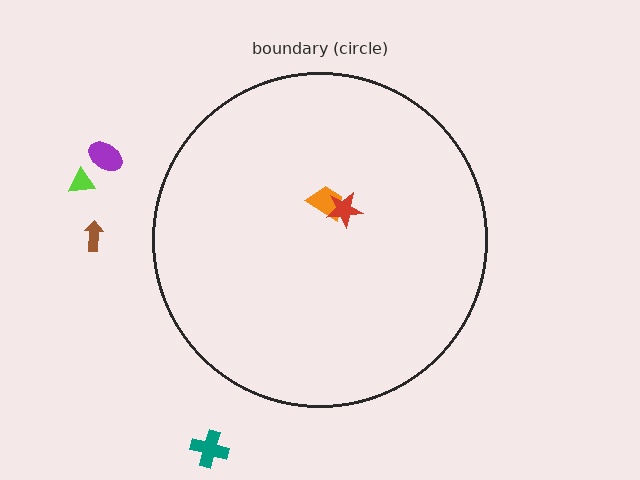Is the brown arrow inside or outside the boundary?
Outside.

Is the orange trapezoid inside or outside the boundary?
Inside.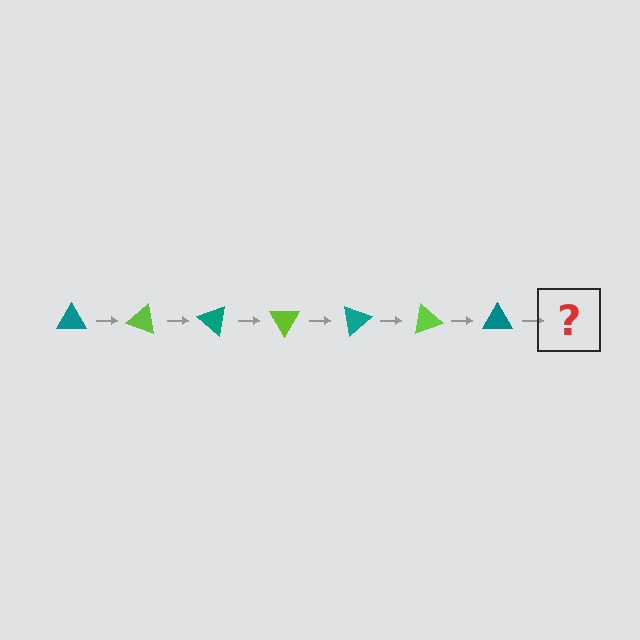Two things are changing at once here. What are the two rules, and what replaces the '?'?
The two rules are that it rotates 20 degrees each step and the color cycles through teal and lime. The '?' should be a lime triangle, rotated 140 degrees from the start.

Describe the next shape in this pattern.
It should be a lime triangle, rotated 140 degrees from the start.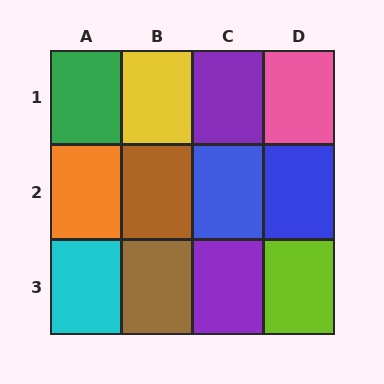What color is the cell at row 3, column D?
Lime.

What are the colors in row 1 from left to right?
Green, yellow, purple, pink.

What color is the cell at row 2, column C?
Blue.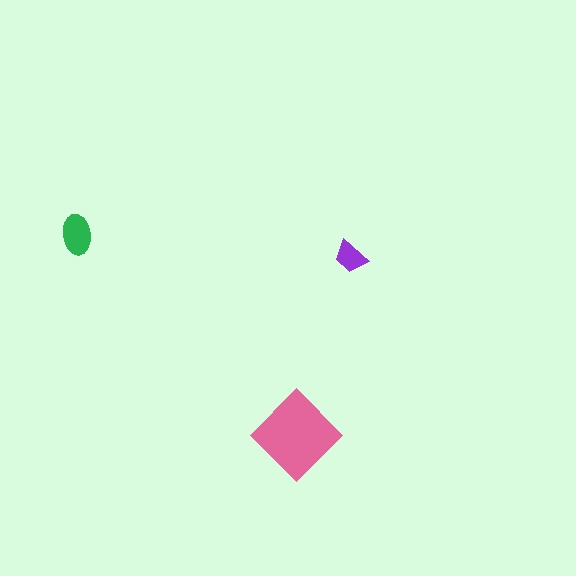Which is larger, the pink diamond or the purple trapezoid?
The pink diamond.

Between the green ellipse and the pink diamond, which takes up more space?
The pink diamond.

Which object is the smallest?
The purple trapezoid.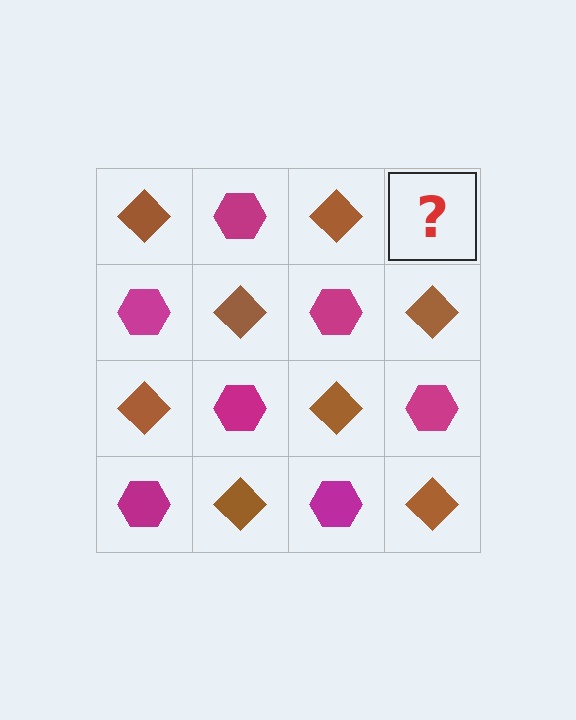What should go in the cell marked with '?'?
The missing cell should contain a magenta hexagon.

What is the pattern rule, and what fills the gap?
The rule is that it alternates brown diamond and magenta hexagon in a checkerboard pattern. The gap should be filled with a magenta hexagon.